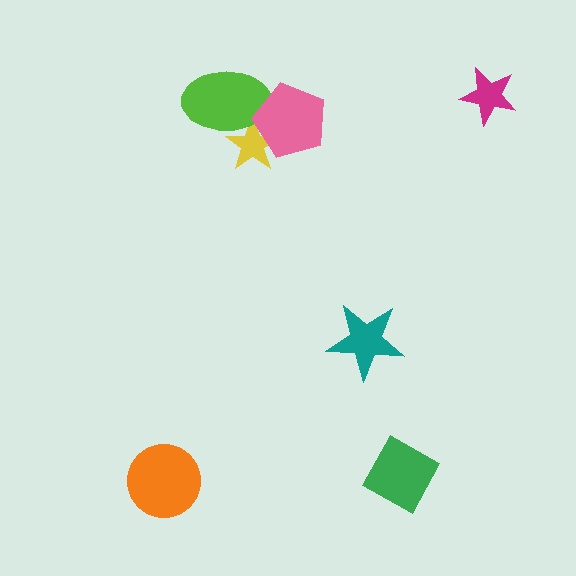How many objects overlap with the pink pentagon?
2 objects overlap with the pink pentagon.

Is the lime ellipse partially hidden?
Yes, it is partially covered by another shape.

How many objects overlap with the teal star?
0 objects overlap with the teal star.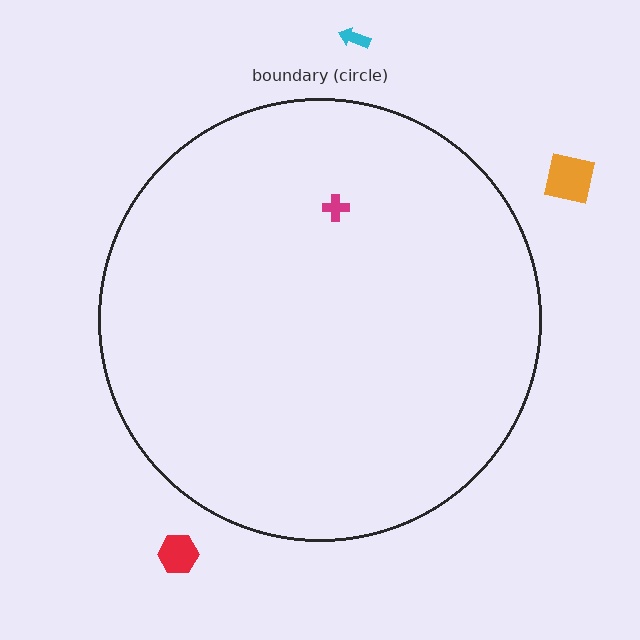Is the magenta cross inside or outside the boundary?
Inside.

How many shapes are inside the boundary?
1 inside, 3 outside.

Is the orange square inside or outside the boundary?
Outside.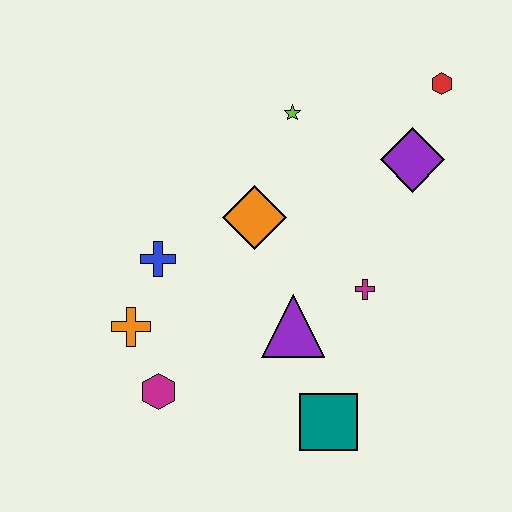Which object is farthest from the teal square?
The red hexagon is farthest from the teal square.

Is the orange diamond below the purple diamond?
Yes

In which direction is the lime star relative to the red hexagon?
The lime star is to the left of the red hexagon.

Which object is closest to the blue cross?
The orange cross is closest to the blue cross.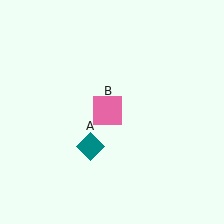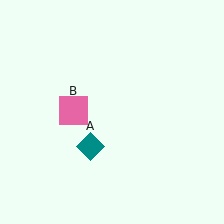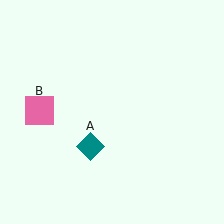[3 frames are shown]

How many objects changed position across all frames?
1 object changed position: pink square (object B).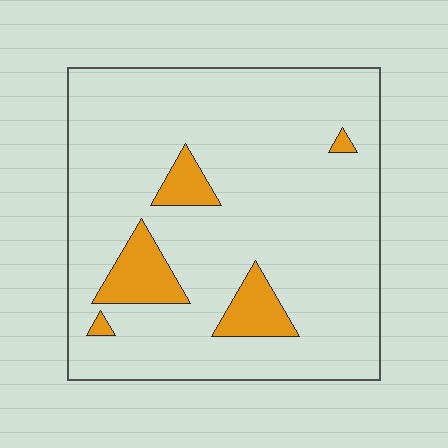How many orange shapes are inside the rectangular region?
5.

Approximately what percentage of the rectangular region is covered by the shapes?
Approximately 10%.